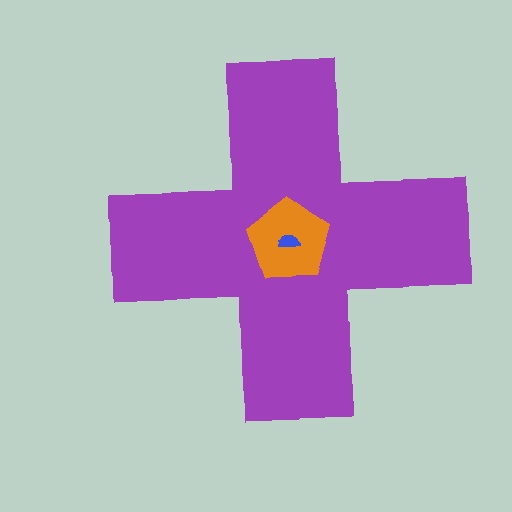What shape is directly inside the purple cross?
The orange pentagon.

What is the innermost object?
The blue semicircle.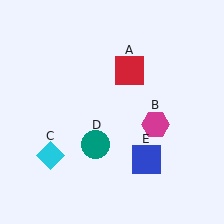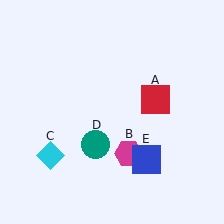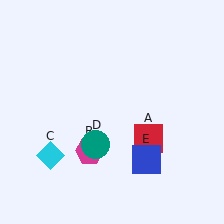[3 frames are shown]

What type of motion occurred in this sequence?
The red square (object A), magenta hexagon (object B) rotated clockwise around the center of the scene.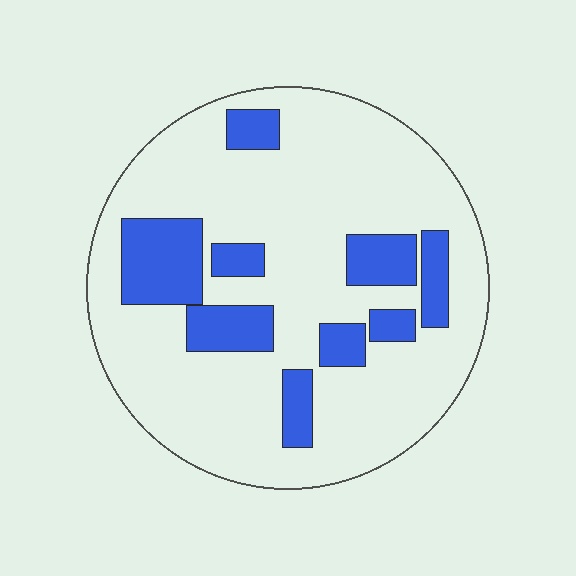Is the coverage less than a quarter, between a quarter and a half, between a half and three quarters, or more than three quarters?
Less than a quarter.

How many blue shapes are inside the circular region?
9.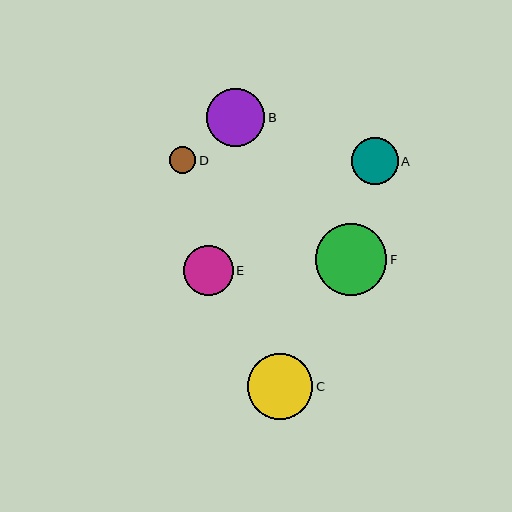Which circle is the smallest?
Circle D is the smallest with a size of approximately 26 pixels.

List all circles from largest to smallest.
From largest to smallest: F, C, B, E, A, D.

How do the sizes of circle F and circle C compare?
Circle F and circle C are approximately the same size.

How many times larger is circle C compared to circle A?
Circle C is approximately 1.4 times the size of circle A.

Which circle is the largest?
Circle F is the largest with a size of approximately 72 pixels.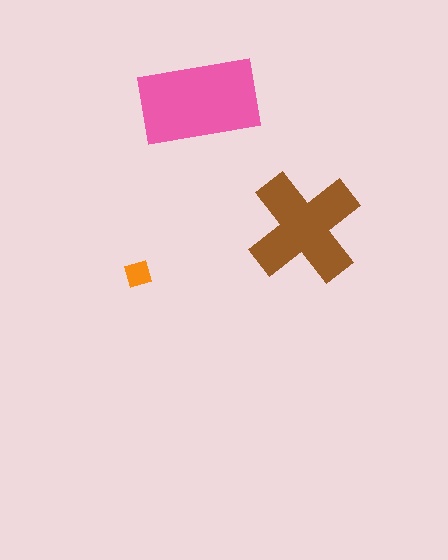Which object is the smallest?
The orange diamond.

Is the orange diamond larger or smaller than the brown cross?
Smaller.